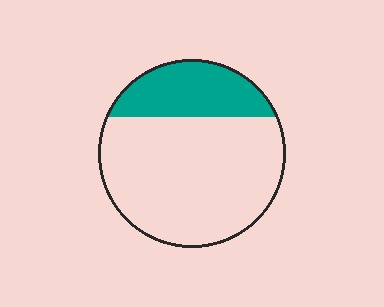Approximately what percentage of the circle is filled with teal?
Approximately 25%.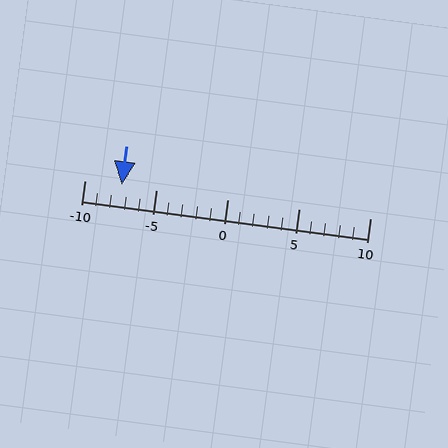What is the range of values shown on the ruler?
The ruler shows values from -10 to 10.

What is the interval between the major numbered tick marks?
The major tick marks are spaced 5 units apart.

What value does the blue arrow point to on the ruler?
The blue arrow points to approximately -7.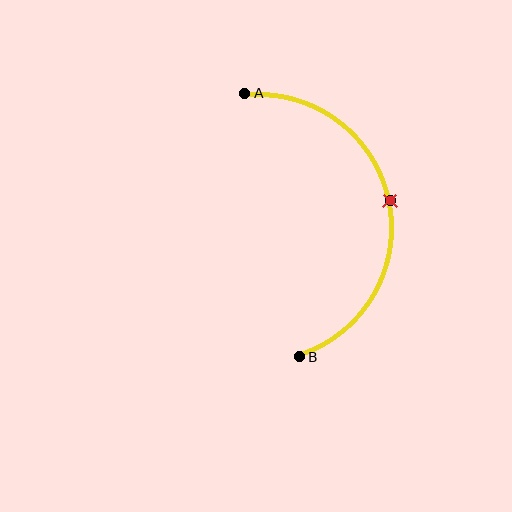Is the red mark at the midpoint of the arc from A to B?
Yes. The red mark lies on the arc at equal arc-length from both A and B — it is the arc midpoint.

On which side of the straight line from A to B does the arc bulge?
The arc bulges to the right of the straight line connecting A and B.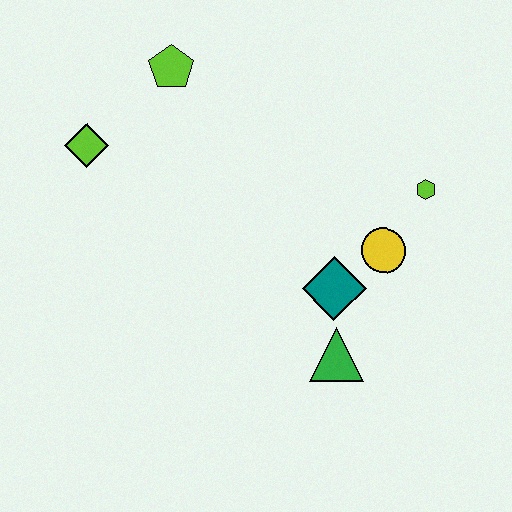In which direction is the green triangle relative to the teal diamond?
The green triangle is below the teal diamond.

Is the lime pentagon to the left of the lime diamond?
No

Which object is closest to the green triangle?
The teal diamond is closest to the green triangle.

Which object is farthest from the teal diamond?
The lime diamond is farthest from the teal diamond.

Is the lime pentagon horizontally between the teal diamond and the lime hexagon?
No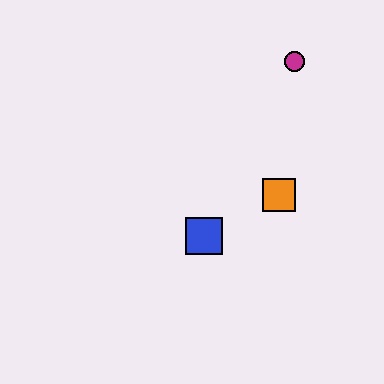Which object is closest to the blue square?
The orange square is closest to the blue square.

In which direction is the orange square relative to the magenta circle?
The orange square is below the magenta circle.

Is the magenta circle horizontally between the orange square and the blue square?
No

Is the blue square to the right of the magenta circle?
No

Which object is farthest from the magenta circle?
The blue square is farthest from the magenta circle.